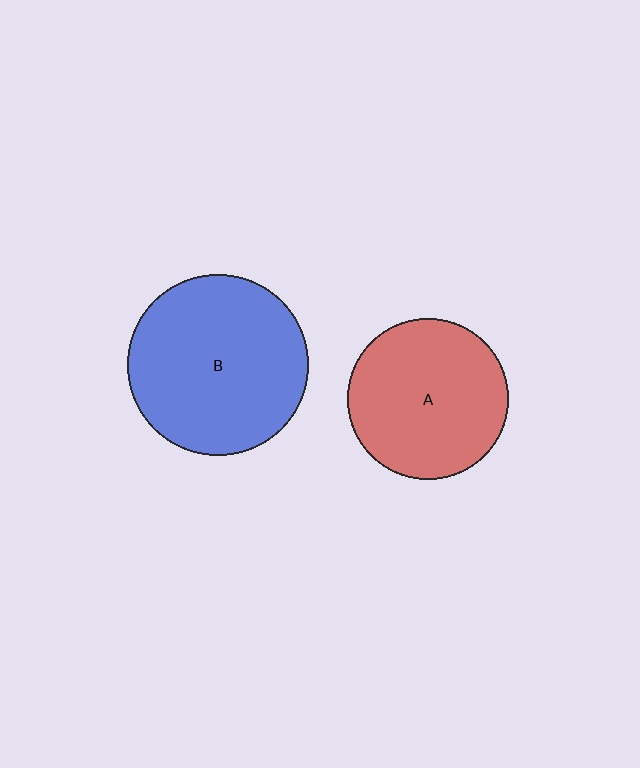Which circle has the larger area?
Circle B (blue).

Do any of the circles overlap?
No, none of the circles overlap.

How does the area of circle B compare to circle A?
Approximately 1.3 times.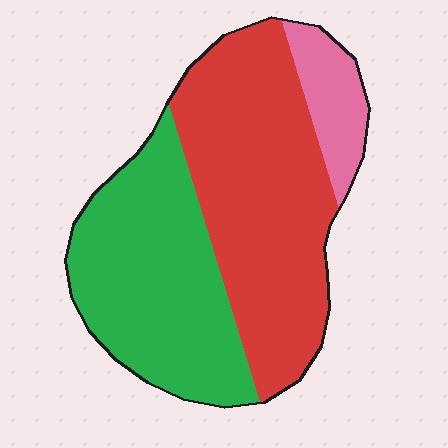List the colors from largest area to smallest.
From largest to smallest: red, green, pink.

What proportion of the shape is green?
Green takes up about two fifths (2/5) of the shape.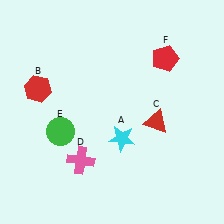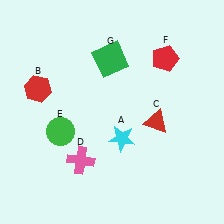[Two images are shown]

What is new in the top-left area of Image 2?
A green square (G) was added in the top-left area of Image 2.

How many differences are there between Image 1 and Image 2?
There is 1 difference between the two images.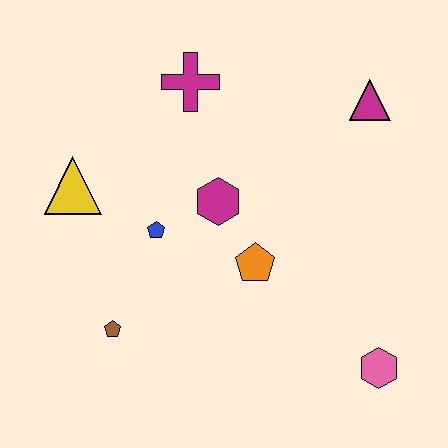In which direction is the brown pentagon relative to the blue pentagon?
The brown pentagon is below the blue pentagon.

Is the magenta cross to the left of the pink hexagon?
Yes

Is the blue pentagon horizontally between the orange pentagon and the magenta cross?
No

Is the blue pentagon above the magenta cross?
No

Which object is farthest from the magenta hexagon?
The pink hexagon is farthest from the magenta hexagon.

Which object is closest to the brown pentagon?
The blue pentagon is closest to the brown pentagon.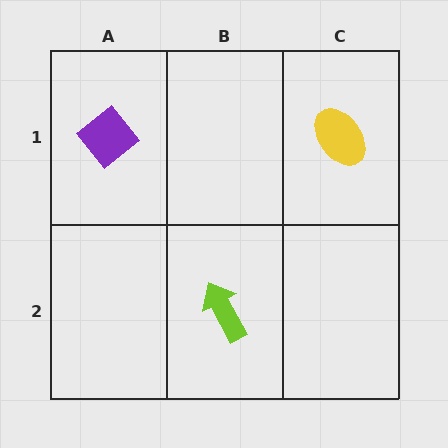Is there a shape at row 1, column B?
No, that cell is empty.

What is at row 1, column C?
A yellow ellipse.